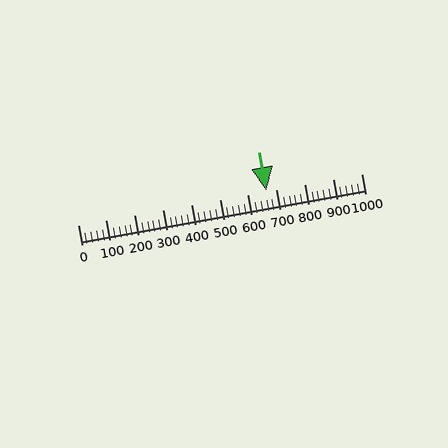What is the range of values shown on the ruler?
The ruler shows values from 0 to 1000.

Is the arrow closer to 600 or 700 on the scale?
The arrow is closer to 700.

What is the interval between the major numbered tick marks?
The major tick marks are spaced 100 units apart.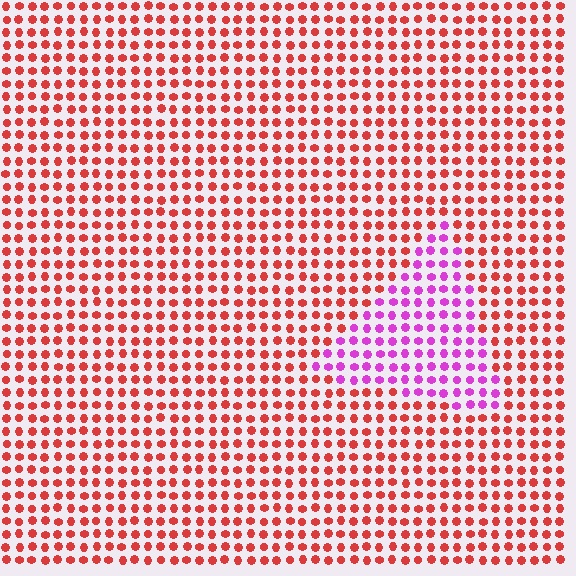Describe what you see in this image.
The image is filled with small red elements in a uniform arrangement. A triangle-shaped region is visible where the elements are tinted to a slightly different hue, forming a subtle color boundary.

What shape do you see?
I see a triangle.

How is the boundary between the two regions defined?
The boundary is defined purely by a slight shift in hue (about 58 degrees). Spacing, size, and orientation are identical on both sides.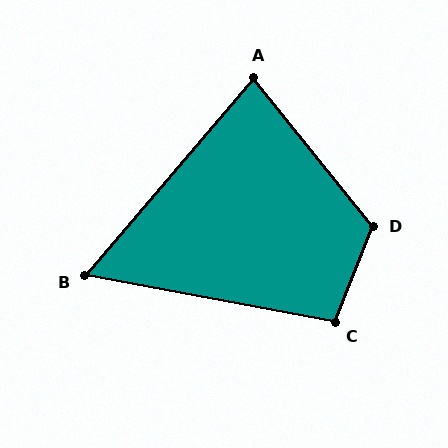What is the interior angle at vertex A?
Approximately 79 degrees (acute).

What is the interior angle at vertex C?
Approximately 101 degrees (obtuse).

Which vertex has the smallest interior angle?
B, at approximately 60 degrees.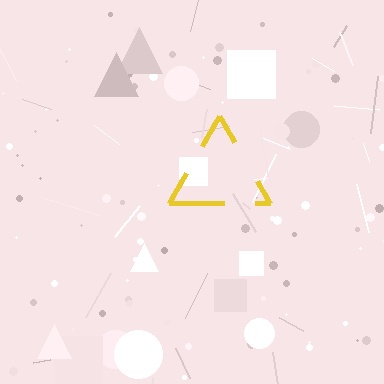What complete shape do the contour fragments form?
The contour fragments form a triangle.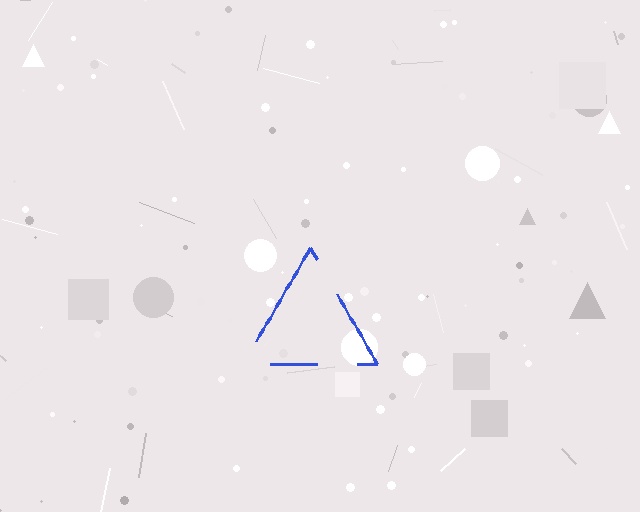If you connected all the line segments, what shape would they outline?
They would outline a triangle.